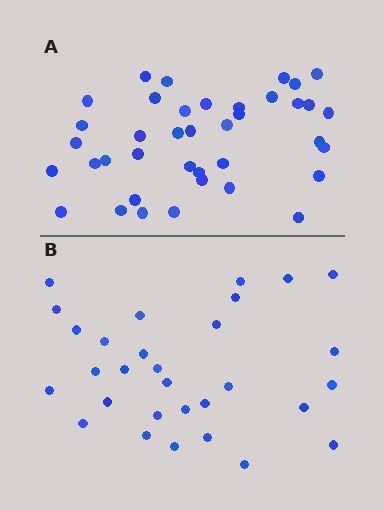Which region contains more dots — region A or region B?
Region A (the top region) has more dots.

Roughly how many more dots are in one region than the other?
Region A has roughly 8 or so more dots than region B.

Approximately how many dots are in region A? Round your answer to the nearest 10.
About 40 dots. (The exact count is 39, which rounds to 40.)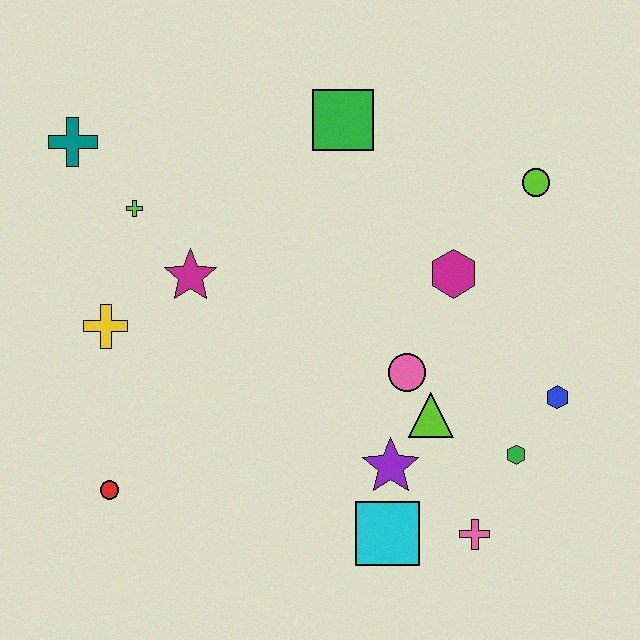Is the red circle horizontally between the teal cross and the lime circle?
Yes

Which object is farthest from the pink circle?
The teal cross is farthest from the pink circle.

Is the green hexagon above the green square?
No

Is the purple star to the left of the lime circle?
Yes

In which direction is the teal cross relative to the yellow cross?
The teal cross is above the yellow cross.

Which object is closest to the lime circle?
The magenta hexagon is closest to the lime circle.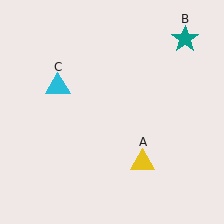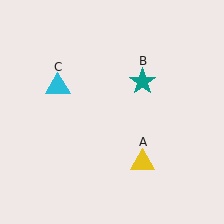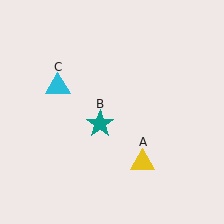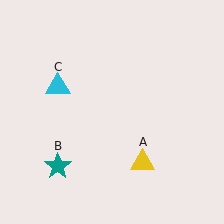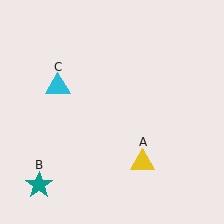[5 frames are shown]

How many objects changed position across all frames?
1 object changed position: teal star (object B).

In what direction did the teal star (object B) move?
The teal star (object B) moved down and to the left.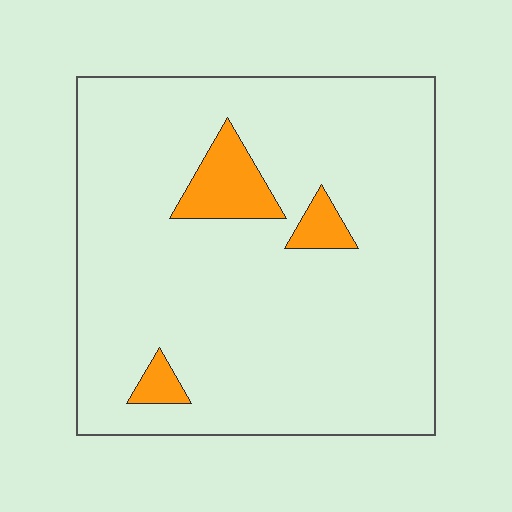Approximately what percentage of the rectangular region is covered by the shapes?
Approximately 10%.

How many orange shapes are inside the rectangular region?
3.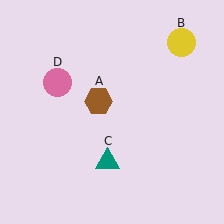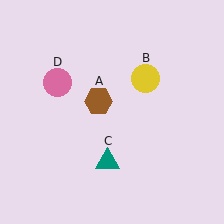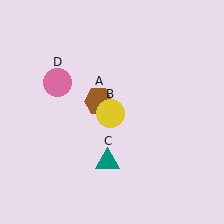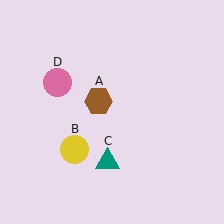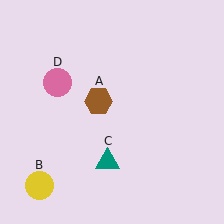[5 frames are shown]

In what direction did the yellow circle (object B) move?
The yellow circle (object B) moved down and to the left.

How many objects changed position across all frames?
1 object changed position: yellow circle (object B).